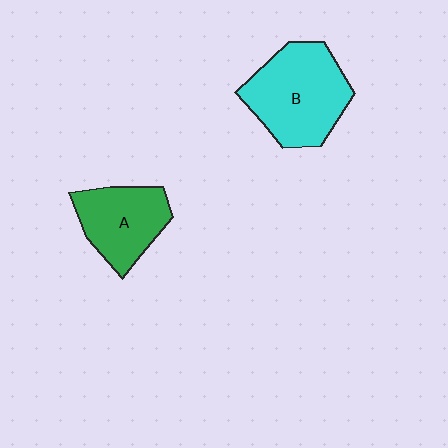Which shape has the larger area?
Shape B (cyan).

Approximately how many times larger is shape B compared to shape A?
Approximately 1.4 times.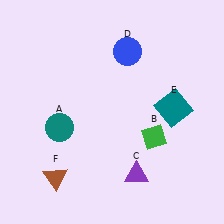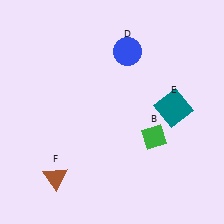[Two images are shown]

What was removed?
The teal circle (A), the purple triangle (C) were removed in Image 2.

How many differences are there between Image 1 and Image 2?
There are 2 differences between the two images.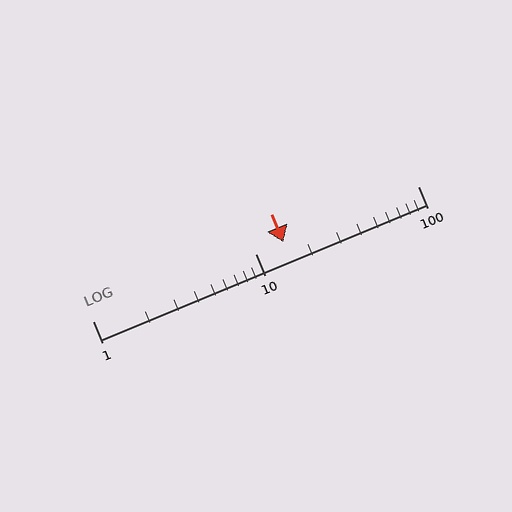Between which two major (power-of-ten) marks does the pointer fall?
The pointer is between 10 and 100.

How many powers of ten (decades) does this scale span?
The scale spans 2 decades, from 1 to 100.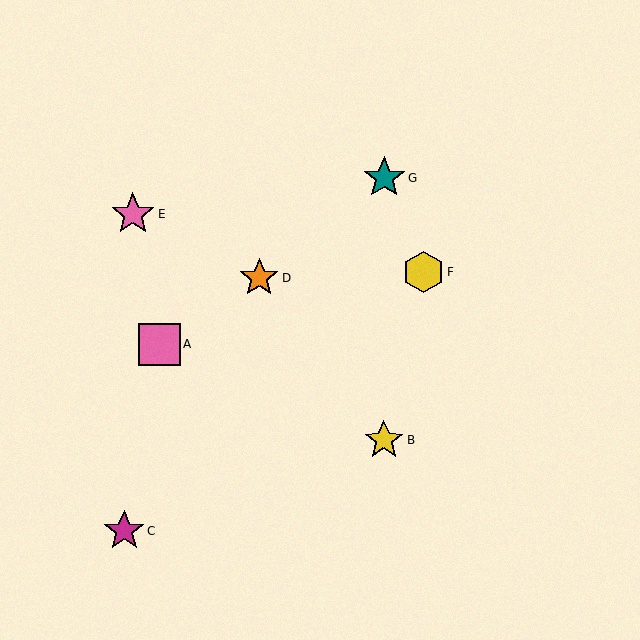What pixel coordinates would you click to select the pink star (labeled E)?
Click at (133, 214) to select the pink star E.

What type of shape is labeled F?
Shape F is a yellow hexagon.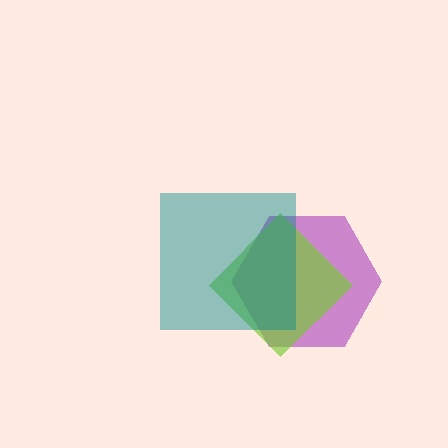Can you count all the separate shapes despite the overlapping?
Yes, there are 3 separate shapes.